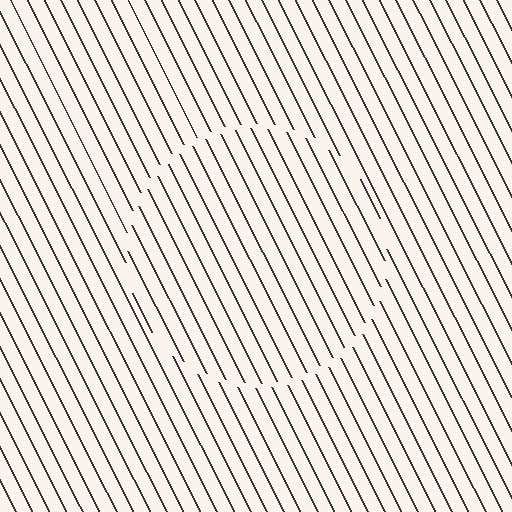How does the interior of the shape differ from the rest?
The interior of the shape contains the same grating, shifted by half a period — the contour is defined by the phase discontinuity where line-ends from the inner and outer gratings abut.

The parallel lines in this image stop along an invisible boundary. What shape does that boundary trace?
An illusory circle. The interior of the shape contains the same grating, shifted by half a period — the contour is defined by the phase discontinuity where line-ends from the inner and outer gratings abut.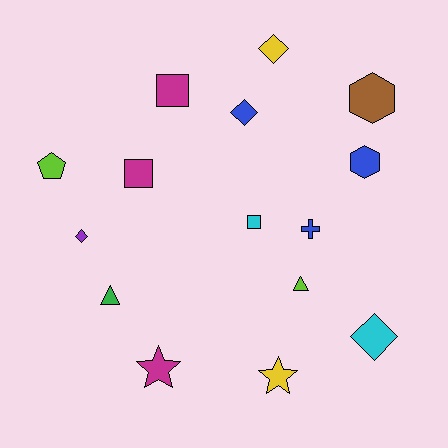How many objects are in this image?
There are 15 objects.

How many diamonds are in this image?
There are 4 diamonds.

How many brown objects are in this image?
There is 1 brown object.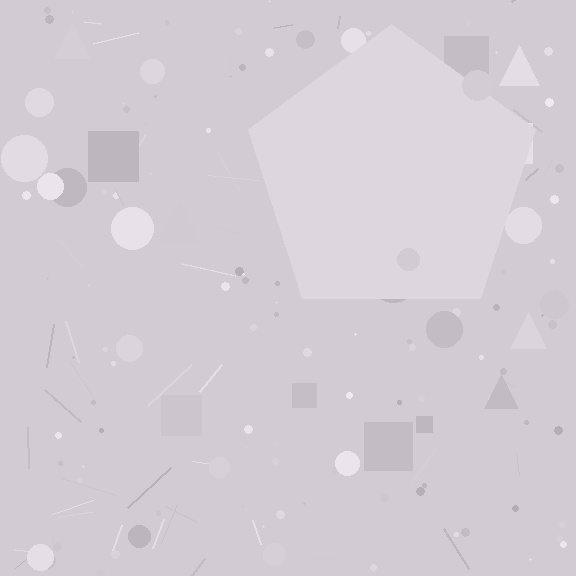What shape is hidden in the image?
A pentagon is hidden in the image.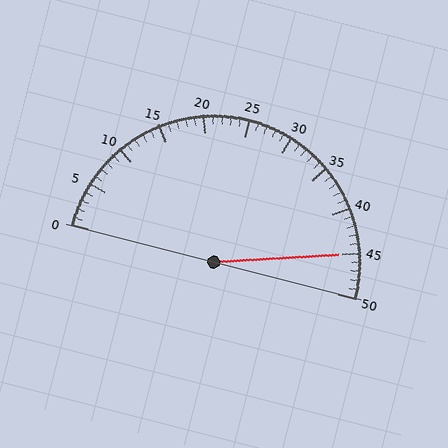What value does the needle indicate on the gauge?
The needle indicates approximately 45.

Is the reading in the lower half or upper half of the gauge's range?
The reading is in the upper half of the range (0 to 50).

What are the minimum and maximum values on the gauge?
The gauge ranges from 0 to 50.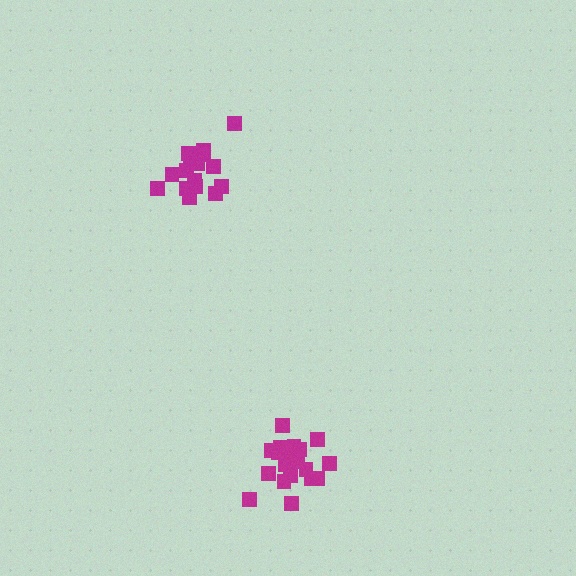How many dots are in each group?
Group 1: 16 dots, Group 2: 21 dots (37 total).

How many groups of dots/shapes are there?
There are 2 groups.